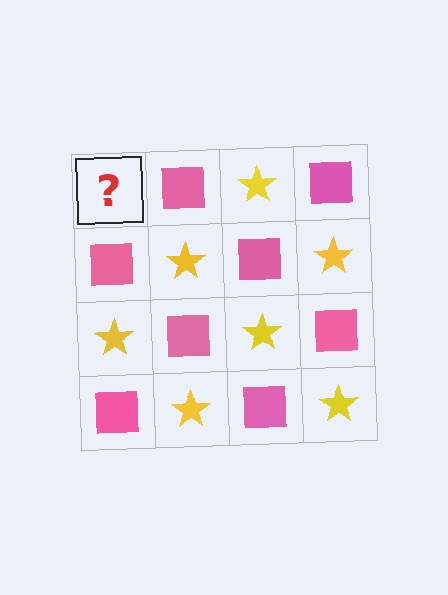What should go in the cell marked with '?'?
The missing cell should contain a yellow star.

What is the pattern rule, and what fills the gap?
The rule is that it alternates yellow star and pink square in a checkerboard pattern. The gap should be filled with a yellow star.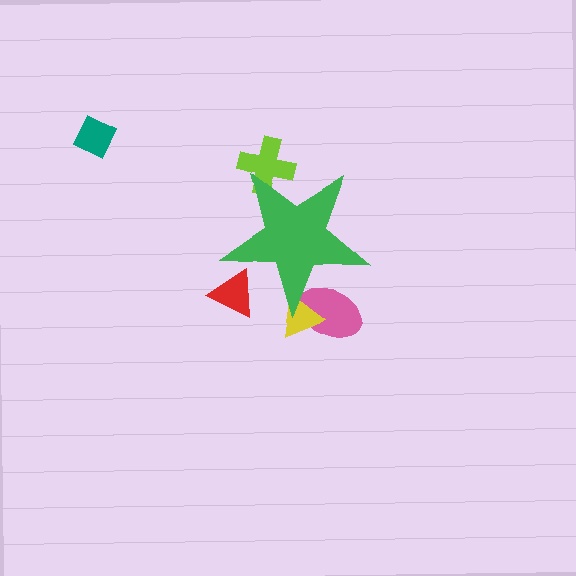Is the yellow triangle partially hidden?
Yes, the yellow triangle is partially hidden behind the green star.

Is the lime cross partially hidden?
Yes, the lime cross is partially hidden behind the green star.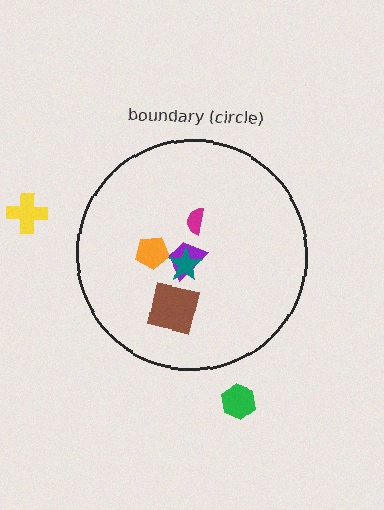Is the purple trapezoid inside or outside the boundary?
Inside.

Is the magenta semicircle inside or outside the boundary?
Inside.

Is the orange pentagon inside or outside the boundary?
Inside.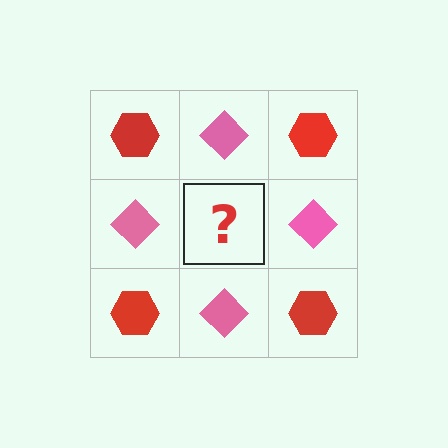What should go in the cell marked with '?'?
The missing cell should contain a red hexagon.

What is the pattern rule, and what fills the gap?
The rule is that it alternates red hexagon and pink diamond in a checkerboard pattern. The gap should be filled with a red hexagon.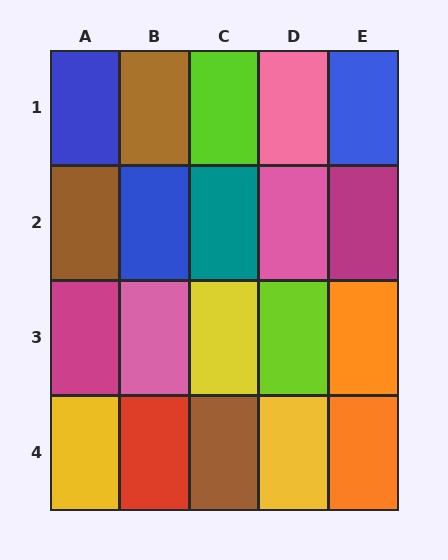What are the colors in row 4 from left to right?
Yellow, red, brown, yellow, orange.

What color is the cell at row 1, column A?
Blue.